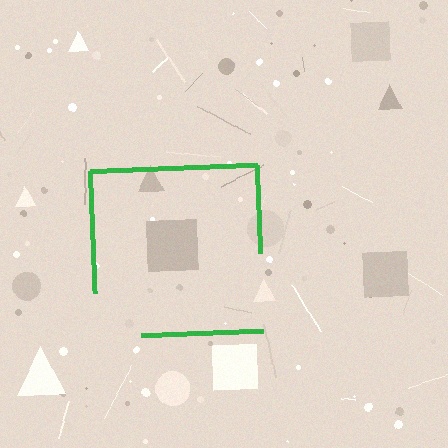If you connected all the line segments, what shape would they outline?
They would outline a square.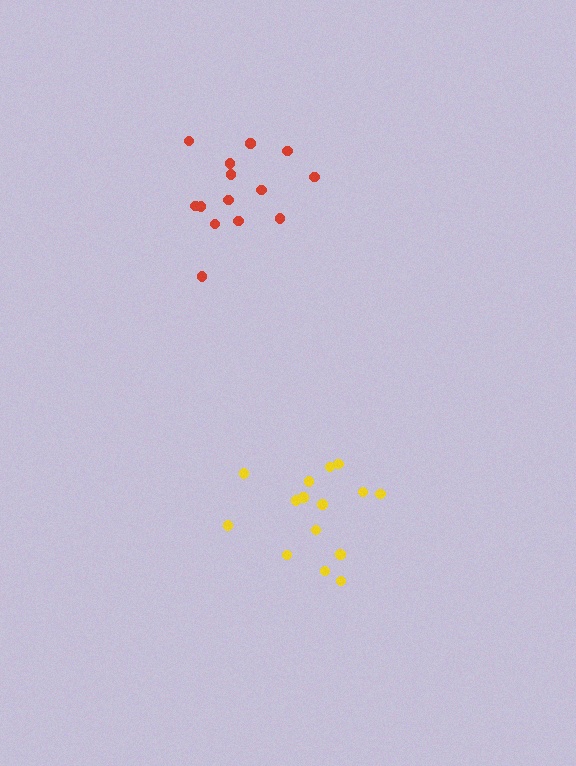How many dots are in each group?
Group 1: 15 dots, Group 2: 14 dots (29 total).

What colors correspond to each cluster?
The clusters are colored: yellow, red.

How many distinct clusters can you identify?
There are 2 distinct clusters.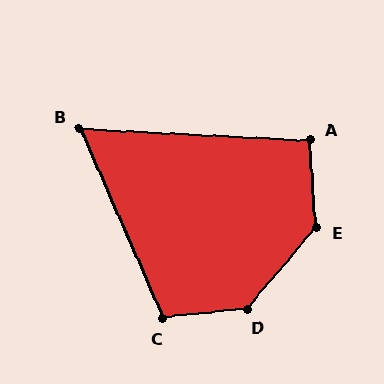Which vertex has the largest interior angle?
D, at approximately 136 degrees.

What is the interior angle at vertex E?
Approximately 136 degrees (obtuse).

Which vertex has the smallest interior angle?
B, at approximately 63 degrees.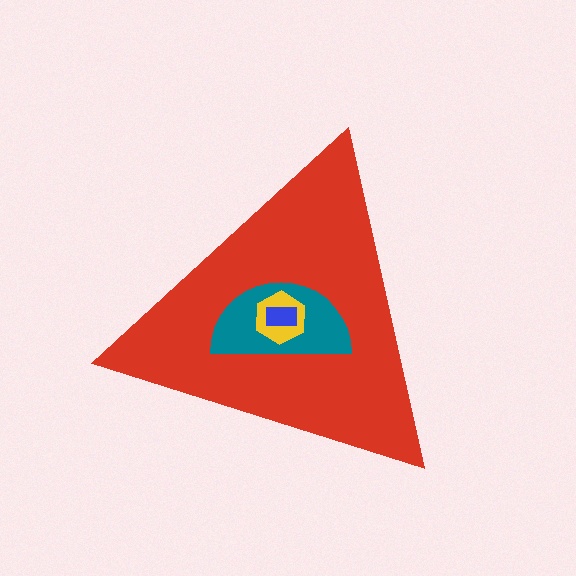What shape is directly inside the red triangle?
The teal semicircle.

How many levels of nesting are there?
4.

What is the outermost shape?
The red triangle.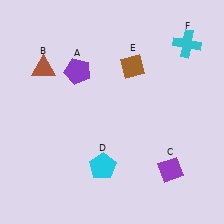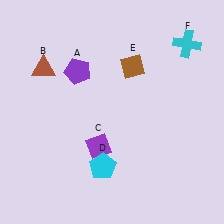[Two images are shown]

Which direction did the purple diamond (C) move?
The purple diamond (C) moved left.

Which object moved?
The purple diamond (C) moved left.